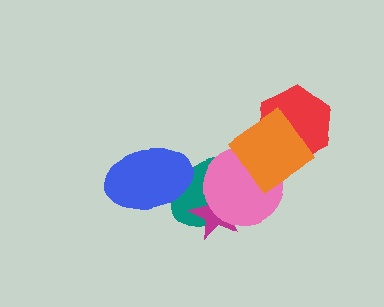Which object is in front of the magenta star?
The pink circle is in front of the magenta star.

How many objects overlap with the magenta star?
2 objects overlap with the magenta star.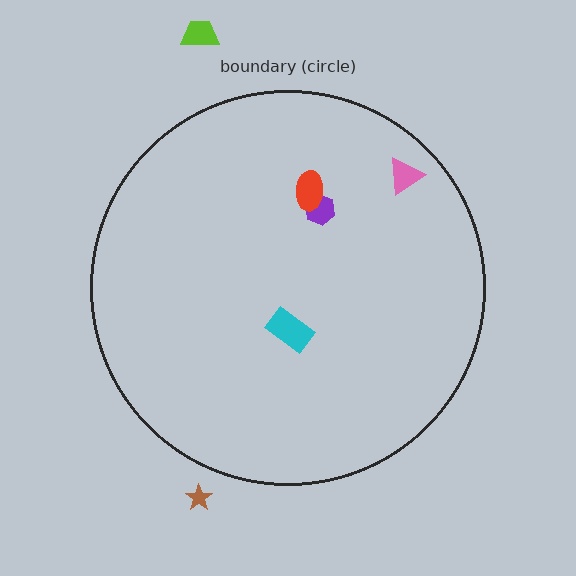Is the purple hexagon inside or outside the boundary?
Inside.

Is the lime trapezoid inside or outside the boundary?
Outside.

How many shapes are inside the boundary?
4 inside, 2 outside.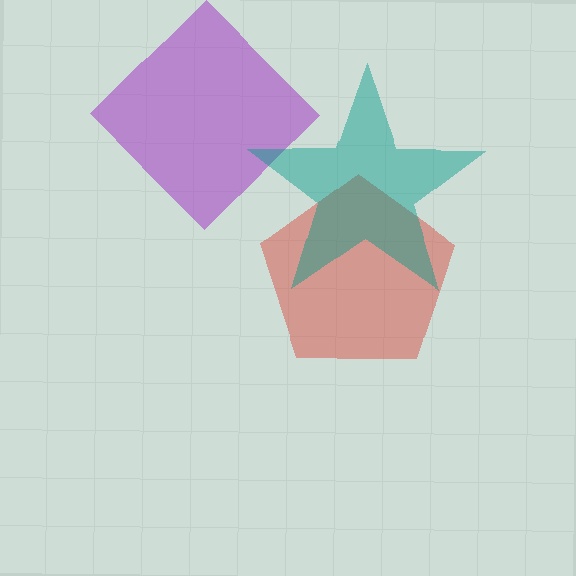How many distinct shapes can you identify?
There are 3 distinct shapes: a purple diamond, a red pentagon, a teal star.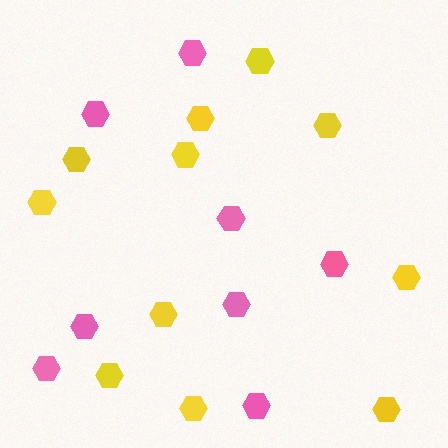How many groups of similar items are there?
There are 2 groups: one group of pink hexagons (8) and one group of yellow hexagons (11).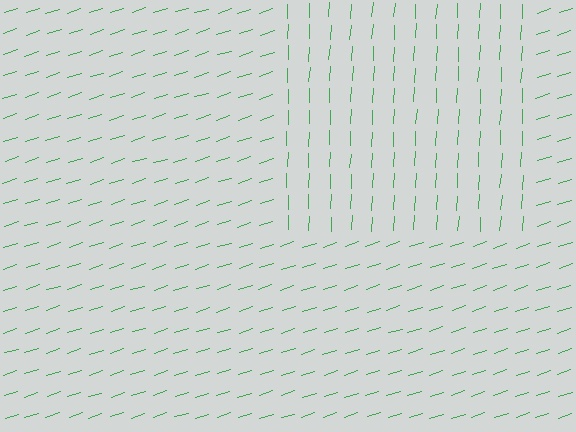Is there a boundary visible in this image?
Yes, there is a texture boundary formed by a change in line orientation.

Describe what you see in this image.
The image is filled with small green line segments. A rectangle region in the image has lines oriented differently from the surrounding lines, creating a visible texture boundary.